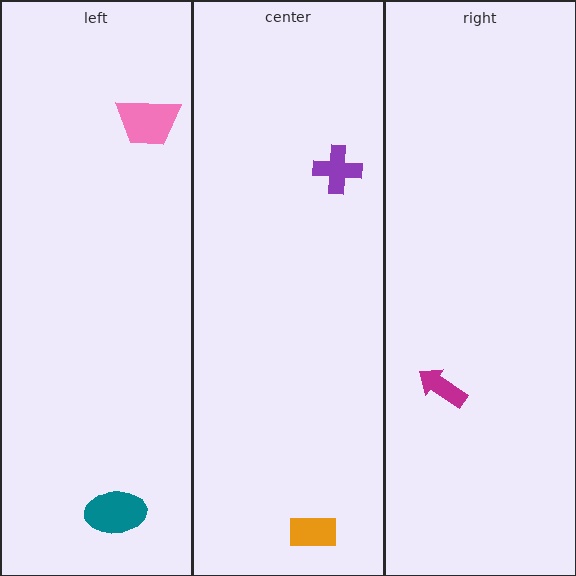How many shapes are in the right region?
1.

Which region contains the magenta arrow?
The right region.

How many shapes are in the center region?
2.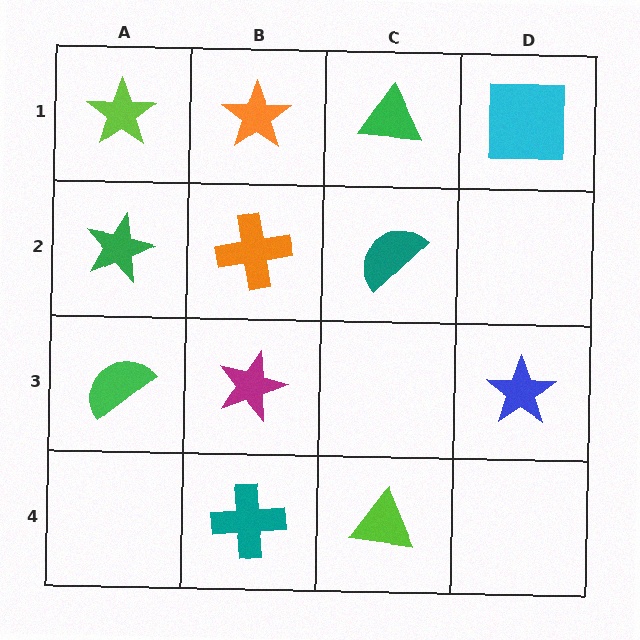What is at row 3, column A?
A green semicircle.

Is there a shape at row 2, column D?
No, that cell is empty.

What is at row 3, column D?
A blue star.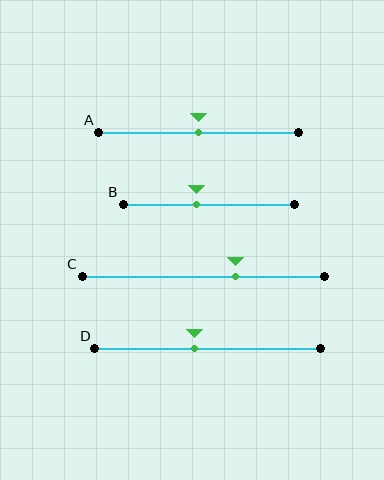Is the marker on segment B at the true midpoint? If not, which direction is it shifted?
No, the marker on segment B is shifted to the left by about 7% of the segment length.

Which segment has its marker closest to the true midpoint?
Segment A has its marker closest to the true midpoint.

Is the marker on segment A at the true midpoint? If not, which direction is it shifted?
Yes, the marker on segment A is at the true midpoint.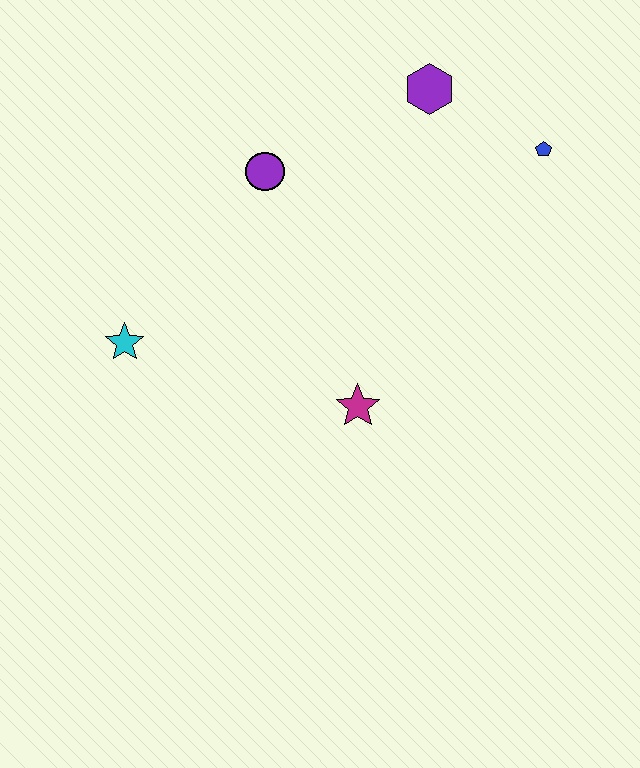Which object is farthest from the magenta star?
The purple hexagon is farthest from the magenta star.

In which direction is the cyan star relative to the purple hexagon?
The cyan star is to the left of the purple hexagon.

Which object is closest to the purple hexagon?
The blue pentagon is closest to the purple hexagon.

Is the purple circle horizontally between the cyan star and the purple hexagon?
Yes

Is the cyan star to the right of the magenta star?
No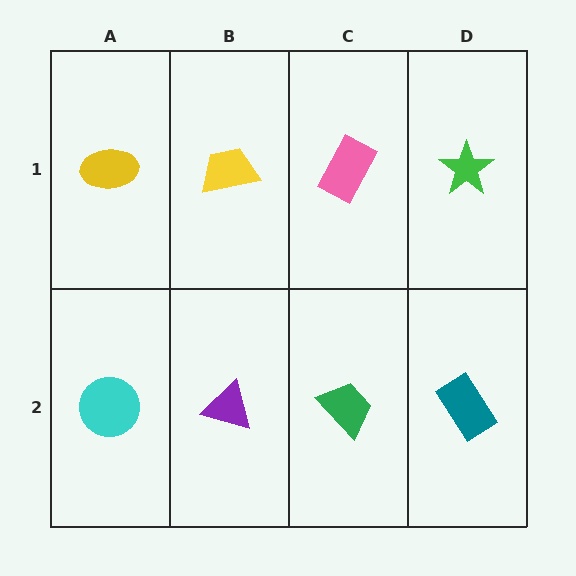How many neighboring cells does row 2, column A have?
2.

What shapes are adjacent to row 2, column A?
A yellow ellipse (row 1, column A), a purple triangle (row 2, column B).